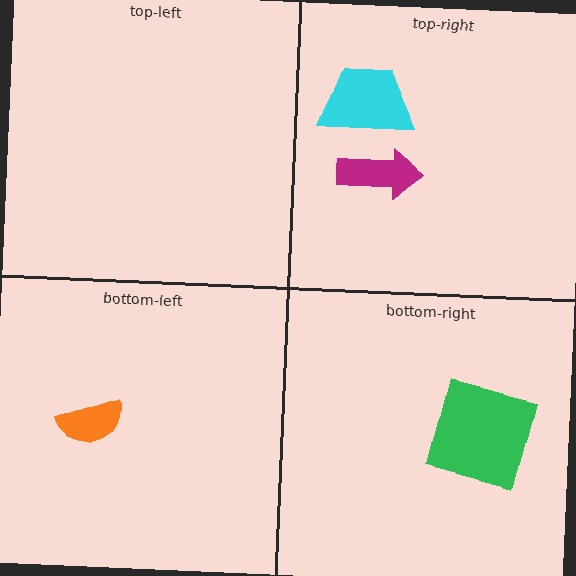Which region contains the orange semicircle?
The bottom-left region.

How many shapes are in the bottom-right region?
1.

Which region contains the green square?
The bottom-right region.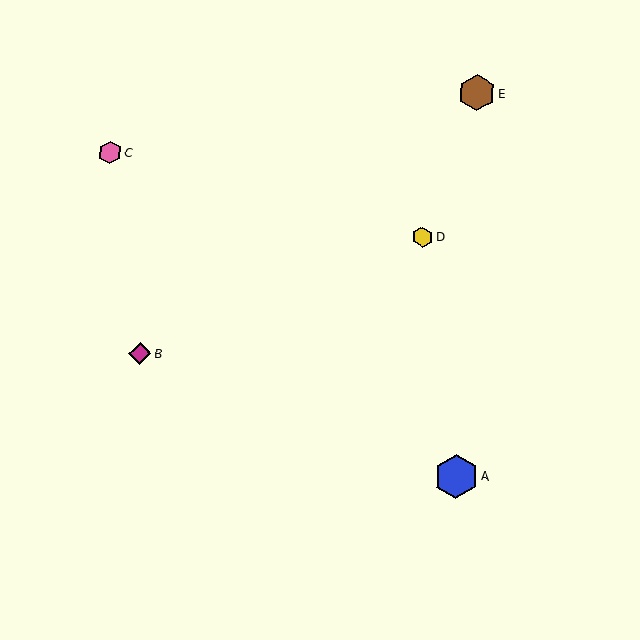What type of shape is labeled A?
Shape A is a blue hexagon.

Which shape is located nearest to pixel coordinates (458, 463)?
The blue hexagon (labeled A) at (456, 476) is nearest to that location.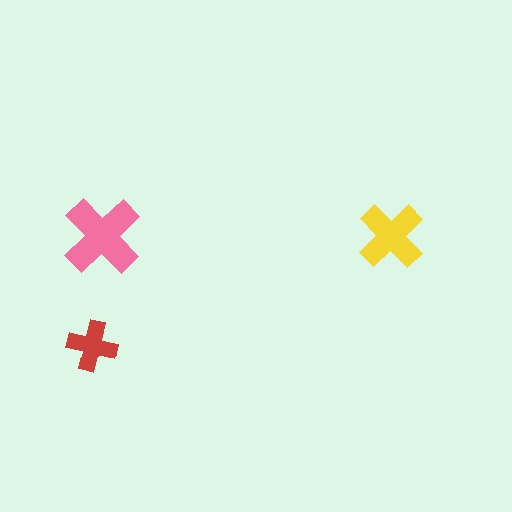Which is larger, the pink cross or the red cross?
The pink one.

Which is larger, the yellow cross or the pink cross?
The pink one.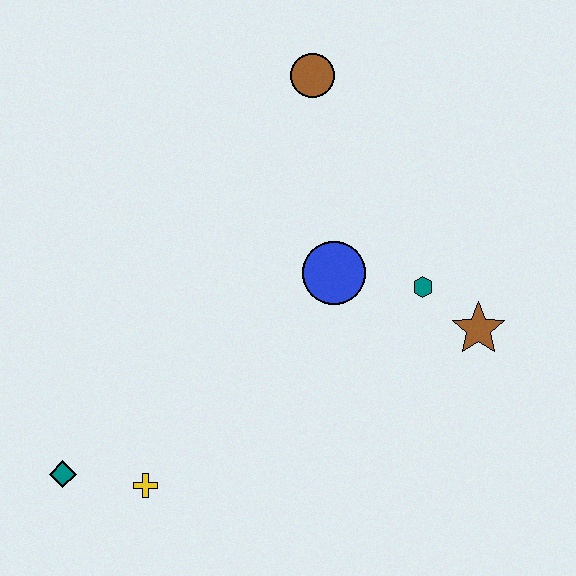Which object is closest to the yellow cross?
The teal diamond is closest to the yellow cross.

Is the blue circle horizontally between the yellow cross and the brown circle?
No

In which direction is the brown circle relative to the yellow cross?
The brown circle is above the yellow cross.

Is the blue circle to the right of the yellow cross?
Yes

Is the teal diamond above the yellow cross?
Yes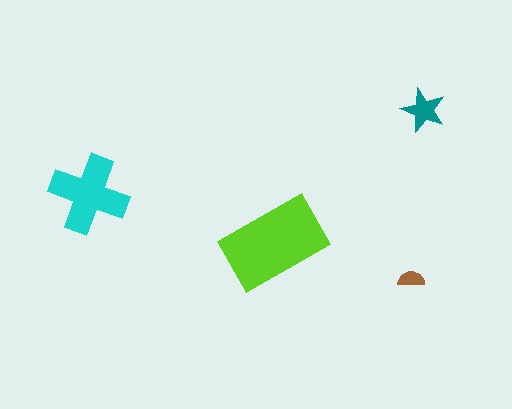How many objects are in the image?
There are 4 objects in the image.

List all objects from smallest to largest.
The brown semicircle, the teal star, the cyan cross, the lime rectangle.